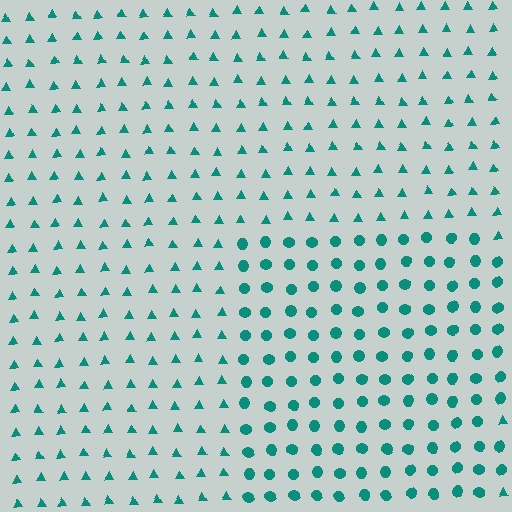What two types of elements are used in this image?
The image uses circles inside the rectangle region and triangles outside it.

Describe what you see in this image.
The image is filled with small teal elements arranged in a uniform grid. A rectangle-shaped region contains circles, while the surrounding area contains triangles. The boundary is defined purely by the change in element shape.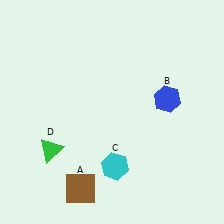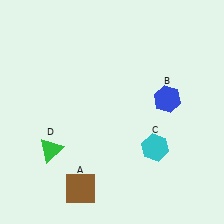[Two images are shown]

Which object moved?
The cyan hexagon (C) moved right.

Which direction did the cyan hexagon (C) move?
The cyan hexagon (C) moved right.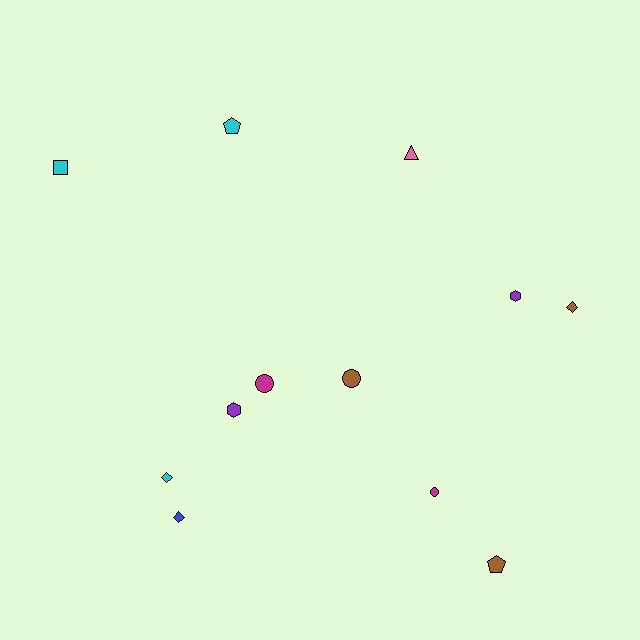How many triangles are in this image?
There is 1 triangle.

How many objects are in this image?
There are 12 objects.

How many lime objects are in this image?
There are no lime objects.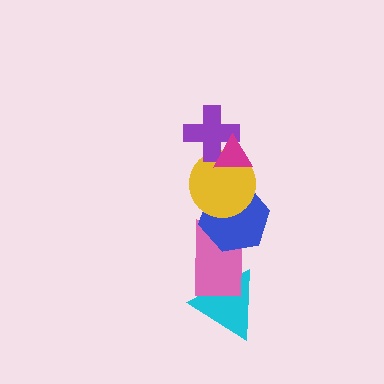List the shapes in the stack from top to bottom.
From top to bottom: the magenta triangle, the purple cross, the yellow circle, the blue hexagon, the pink rectangle, the cyan triangle.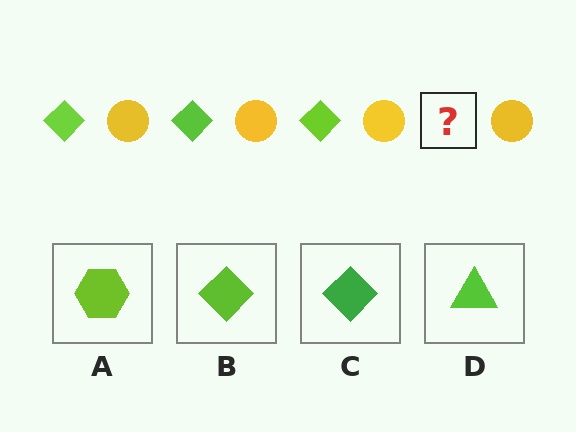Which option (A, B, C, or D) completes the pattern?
B.